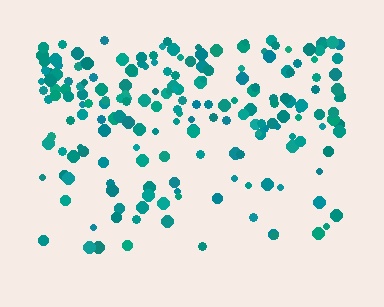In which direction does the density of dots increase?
From bottom to top, with the top side densest.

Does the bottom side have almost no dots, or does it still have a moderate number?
Still a moderate number, just noticeably fewer than the top.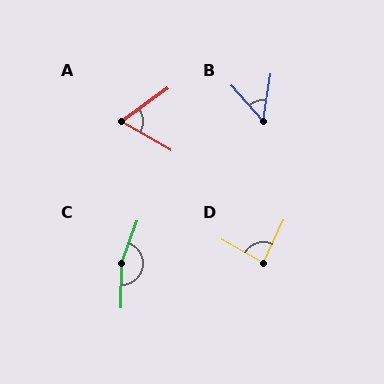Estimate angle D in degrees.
Approximately 85 degrees.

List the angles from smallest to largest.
B (51°), A (66°), D (85°), C (160°).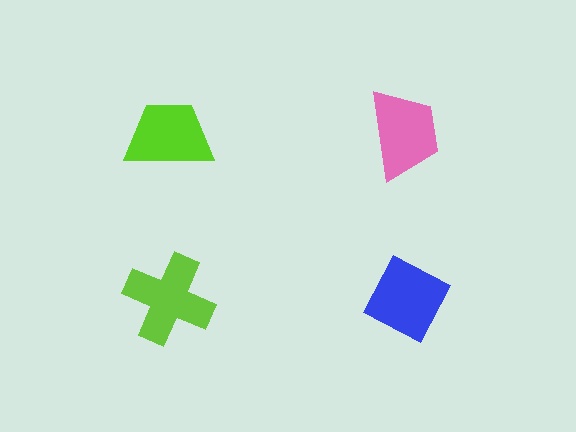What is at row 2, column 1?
A lime cross.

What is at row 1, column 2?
A pink trapezoid.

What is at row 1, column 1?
A lime trapezoid.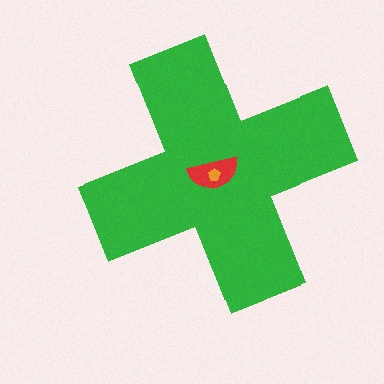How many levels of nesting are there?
3.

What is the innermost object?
The orange pentagon.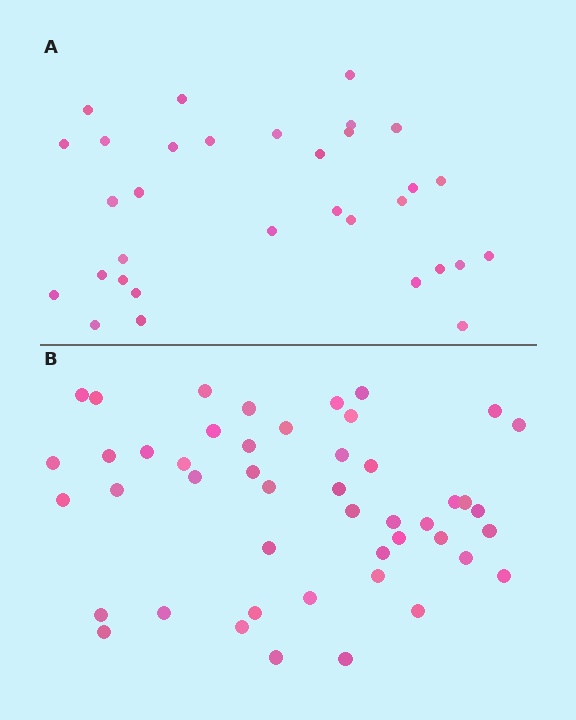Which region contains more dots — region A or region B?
Region B (the bottom region) has more dots.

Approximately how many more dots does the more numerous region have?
Region B has approximately 15 more dots than region A.